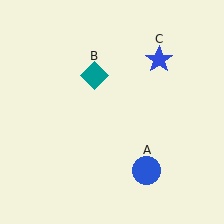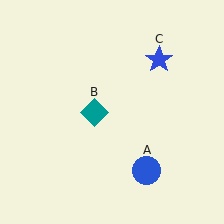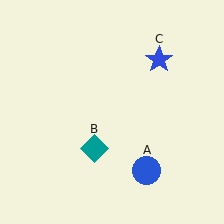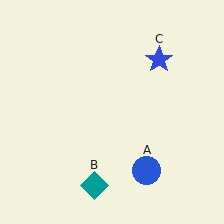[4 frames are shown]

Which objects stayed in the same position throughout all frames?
Blue circle (object A) and blue star (object C) remained stationary.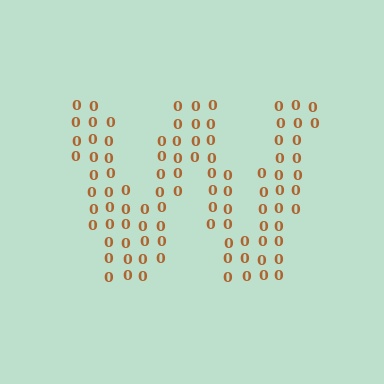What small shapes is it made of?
It is made of small digit 0's.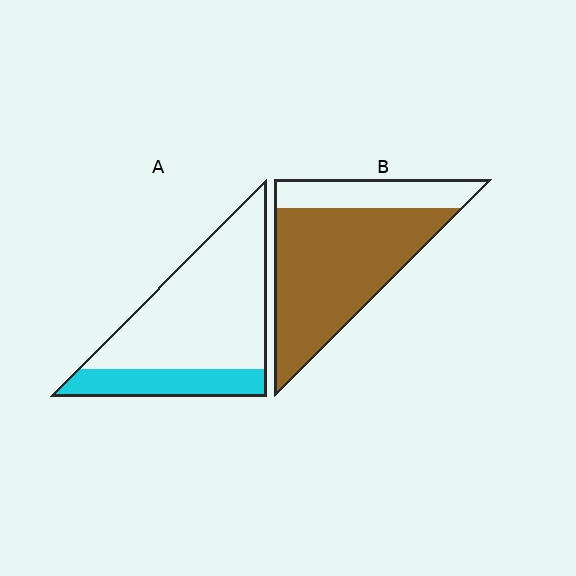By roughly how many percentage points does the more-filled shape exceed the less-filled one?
By roughly 50 percentage points (B over A).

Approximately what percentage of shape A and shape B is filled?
A is approximately 25% and B is approximately 75%.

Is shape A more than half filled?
No.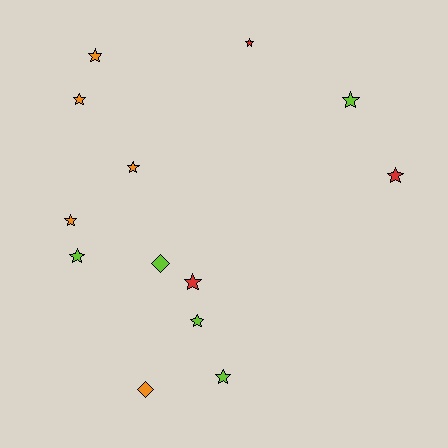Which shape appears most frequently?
Star, with 11 objects.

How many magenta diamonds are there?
There are no magenta diamonds.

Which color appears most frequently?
Orange, with 5 objects.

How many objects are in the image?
There are 13 objects.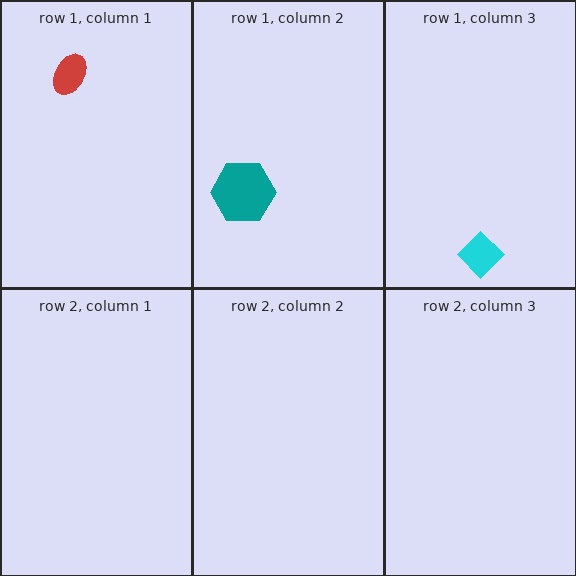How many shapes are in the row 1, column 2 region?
1.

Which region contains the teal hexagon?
The row 1, column 2 region.